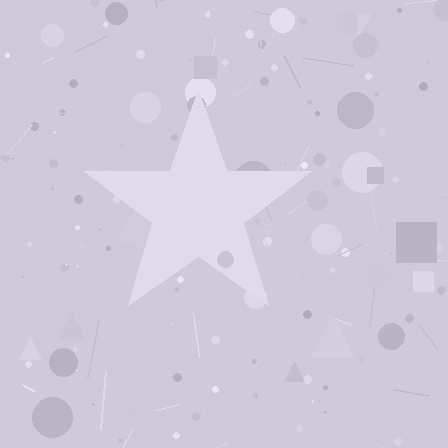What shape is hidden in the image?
A star is hidden in the image.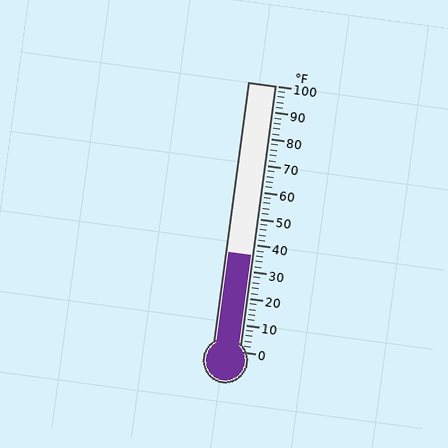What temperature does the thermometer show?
The thermometer shows approximately 36°F.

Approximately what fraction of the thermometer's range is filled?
The thermometer is filled to approximately 35% of its range.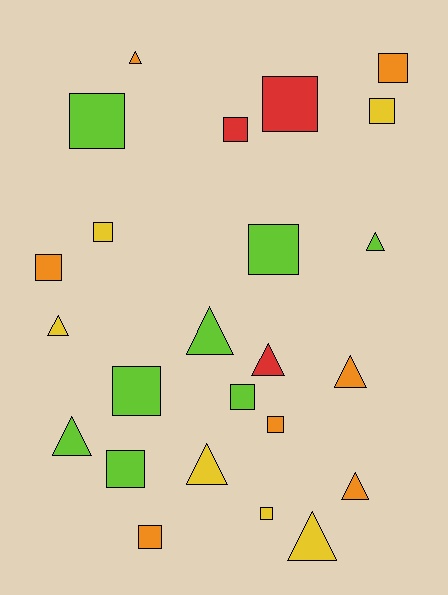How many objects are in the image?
There are 24 objects.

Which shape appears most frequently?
Square, with 14 objects.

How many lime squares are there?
There are 5 lime squares.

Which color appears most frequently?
Lime, with 8 objects.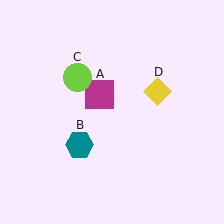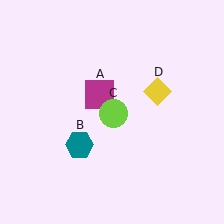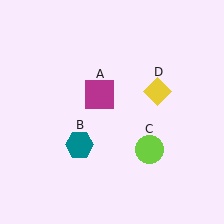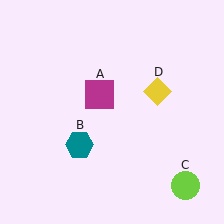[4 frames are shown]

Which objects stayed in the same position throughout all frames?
Magenta square (object A) and teal hexagon (object B) and yellow diamond (object D) remained stationary.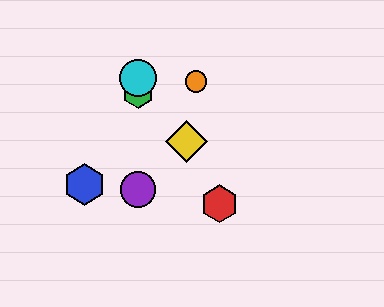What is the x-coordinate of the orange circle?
The orange circle is at x≈196.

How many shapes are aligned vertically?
3 shapes (the green hexagon, the purple circle, the cyan circle) are aligned vertically.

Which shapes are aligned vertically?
The green hexagon, the purple circle, the cyan circle are aligned vertically.